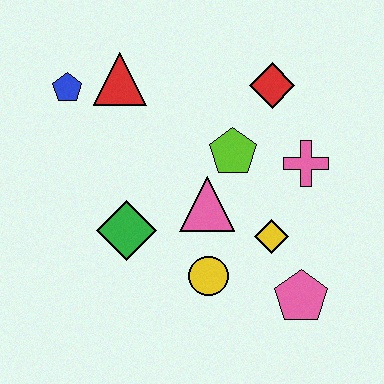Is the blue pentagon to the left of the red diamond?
Yes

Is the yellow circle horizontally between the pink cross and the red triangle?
Yes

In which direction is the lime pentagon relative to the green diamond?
The lime pentagon is to the right of the green diamond.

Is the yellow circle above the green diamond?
No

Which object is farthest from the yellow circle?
The blue pentagon is farthest from the yellow circle.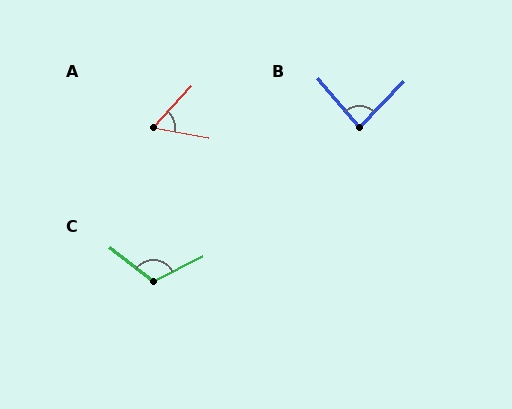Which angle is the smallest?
A, at approximately 58 degrees.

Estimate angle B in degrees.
Approximately 85 degrees.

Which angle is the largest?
C, at approximately 115 degrees.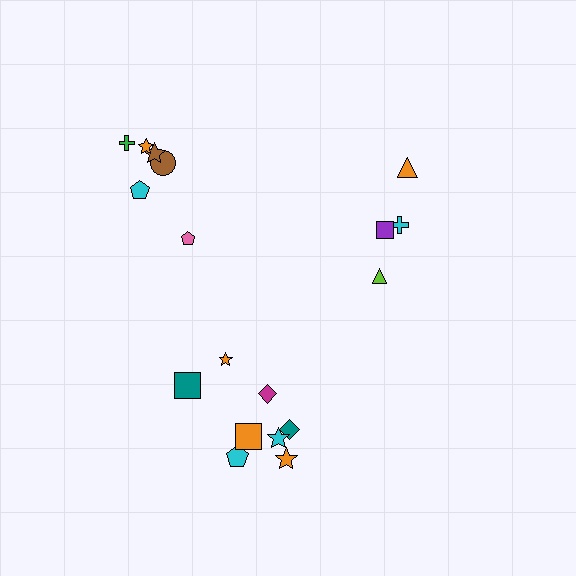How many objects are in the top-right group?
There are 4 objects.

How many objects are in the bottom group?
There are 8 objects.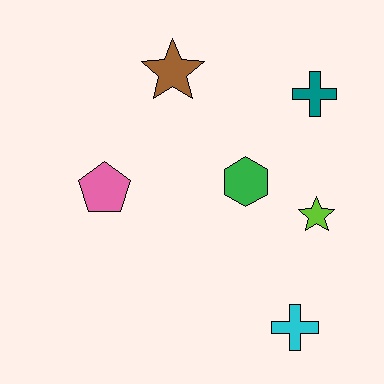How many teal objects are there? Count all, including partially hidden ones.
There is 1 teal object.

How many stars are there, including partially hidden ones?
There are 2 stars.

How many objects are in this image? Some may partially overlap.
There are 6 objects.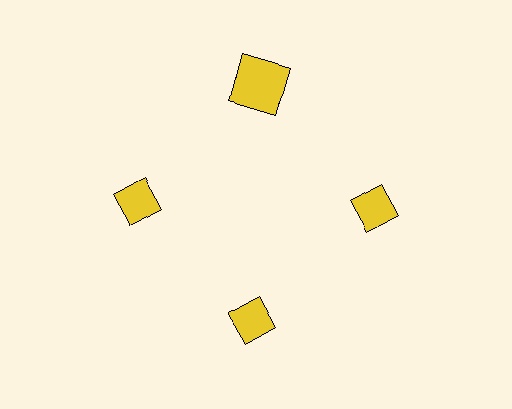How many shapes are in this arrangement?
There are 4 shapes arranged in a ring pattern.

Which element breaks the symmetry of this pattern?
The yellow square at roughly the 12 o'clock position breaks the symmetry. All other shapes are yellow diamonds.